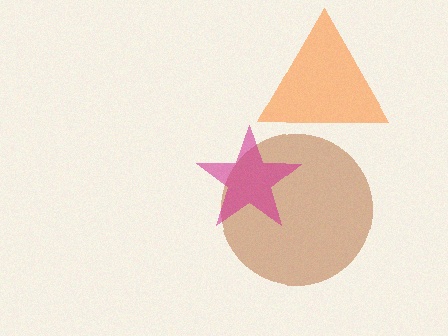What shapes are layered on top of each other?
The layered shapes are: a brown circle, an orange triangle, a magenta star.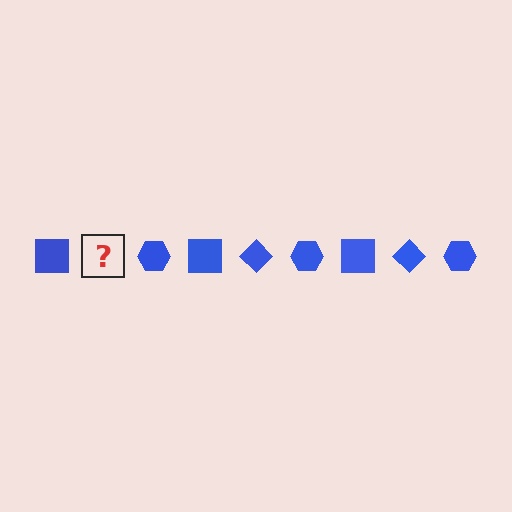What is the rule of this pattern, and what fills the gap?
The rule is that the pattern cycles through square, diamond, hexagon shapes in blue. The gap should be filled with a blue diamond.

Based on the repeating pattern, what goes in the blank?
The blank should be a blue diamond.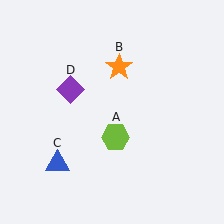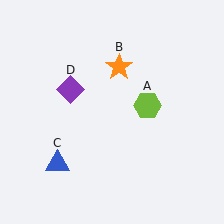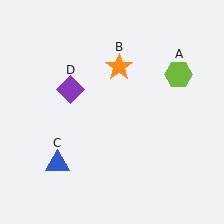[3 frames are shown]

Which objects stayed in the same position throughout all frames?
Orange star (object B) and blue triangle (object C) and purple diamond (object D) remained stationary.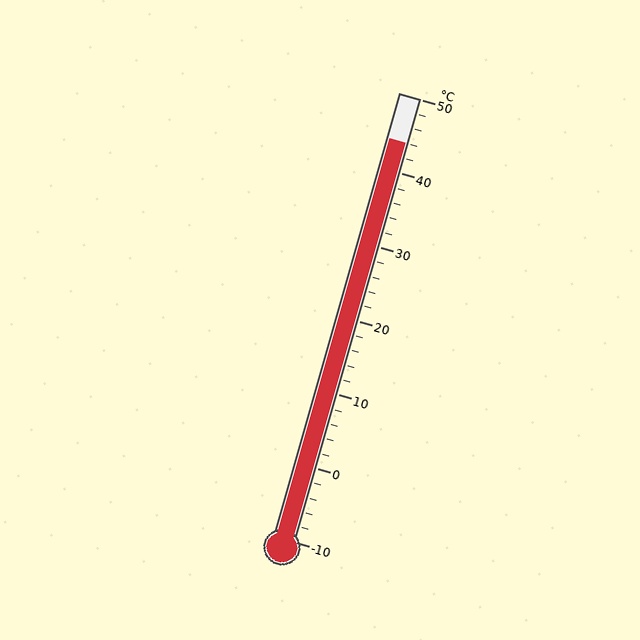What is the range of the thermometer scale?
The thermometer scale ranges from -10°C to 50°C.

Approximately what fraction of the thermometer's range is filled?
The thermometer is filled to approximately 90% of its range.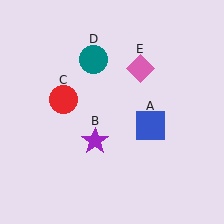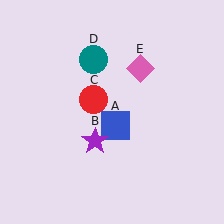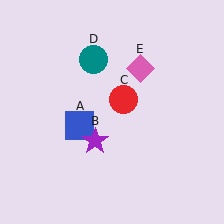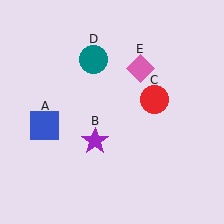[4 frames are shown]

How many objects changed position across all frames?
2 objects changed position: blue square (object A), red circle (object C).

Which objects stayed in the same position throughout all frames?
Purple star (object B) and teal circle (object D) and pink diamond (object E) remained stationary.